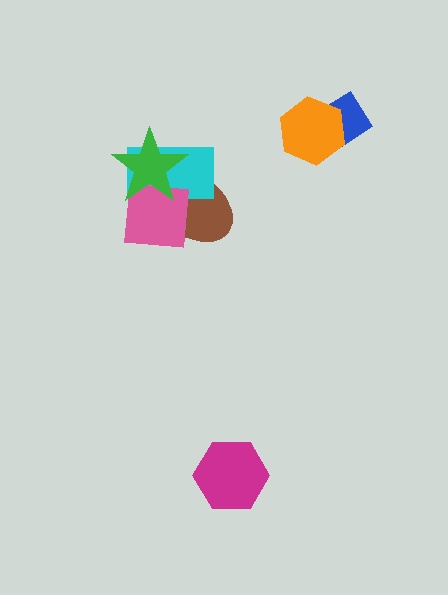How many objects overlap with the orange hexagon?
1 object overlaps with the orange hexagon.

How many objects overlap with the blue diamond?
1 object overlaps with the blue diamond.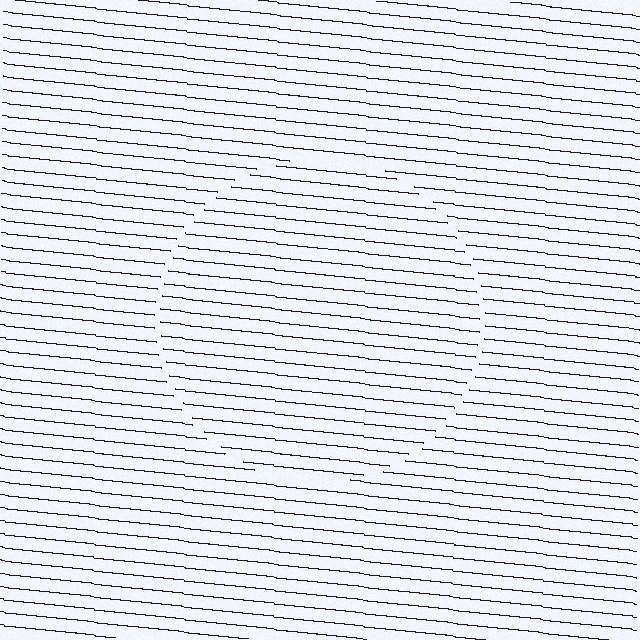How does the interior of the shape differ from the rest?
The interior of the shape contains the same grating, shifted by half a period — the contour is defined by the phase discontinuity where line-ends from the inner and outer gratings abut.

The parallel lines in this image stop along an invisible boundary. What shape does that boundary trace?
An illusory circle. The interior of the shape contains the same grating, shifted by half a period — the contour is defined by the phase discontinuity where line-ends from the inner and outer gratings abut.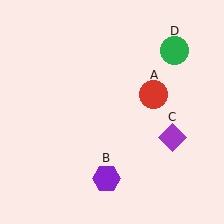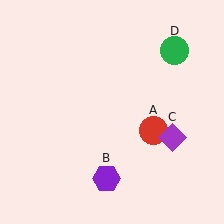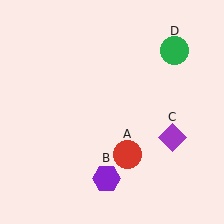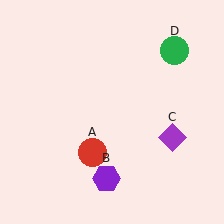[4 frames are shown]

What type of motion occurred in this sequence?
The red circle (object A) rotated clockwise around the center of the scene.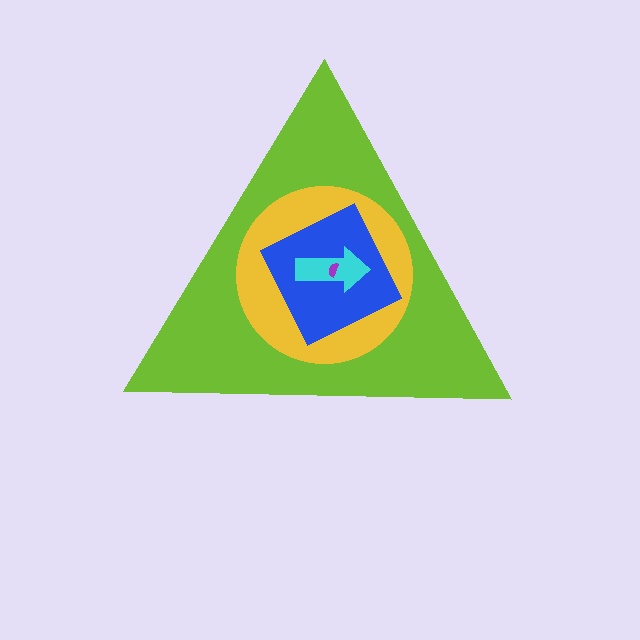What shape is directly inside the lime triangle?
The yellow circle.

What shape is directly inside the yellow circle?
The blue diamond.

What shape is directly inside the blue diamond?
The cyan arrow.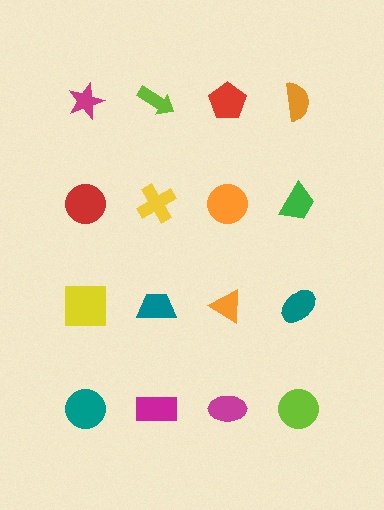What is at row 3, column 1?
A yellow square.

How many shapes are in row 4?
4 shapes.